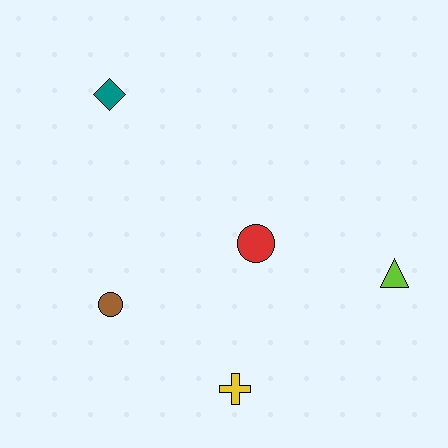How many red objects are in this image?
There is 1 red object.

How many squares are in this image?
There are no squares.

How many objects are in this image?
There are 5 objects.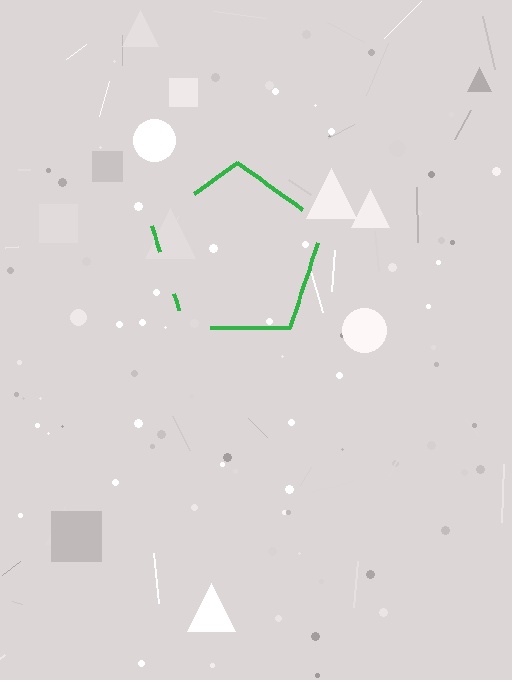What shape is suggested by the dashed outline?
The dashed outline suggests a pentagon.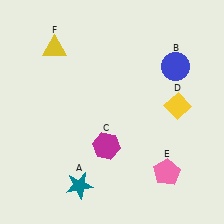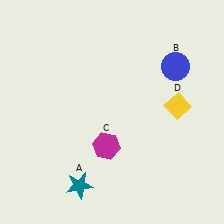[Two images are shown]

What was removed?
The yellow triangle (F), the pink pentagon (E) were removed in Image 2.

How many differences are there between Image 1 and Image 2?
There are 2 differences between the two images.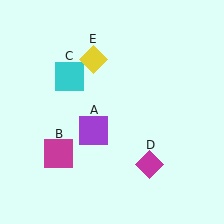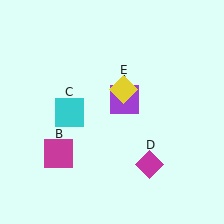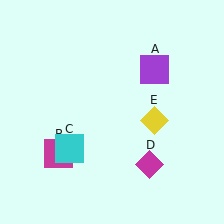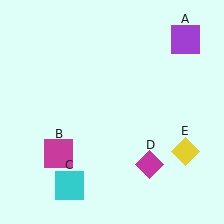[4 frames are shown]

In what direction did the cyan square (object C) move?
The cyan square (object C) moved down.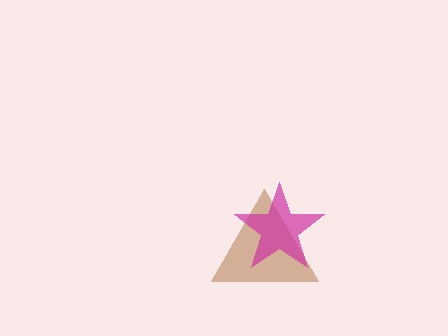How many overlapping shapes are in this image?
There are 2 overlapping shapes in the image.